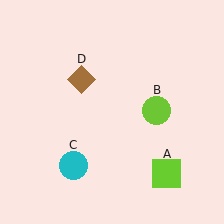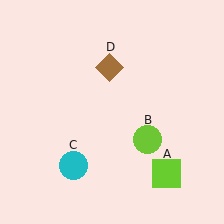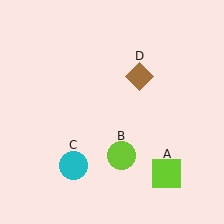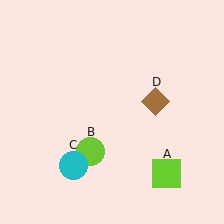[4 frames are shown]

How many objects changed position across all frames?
2 objects changed position: lime circle (object B), brown diamond (object D).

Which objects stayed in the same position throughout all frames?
Lime square (object A) and cyan circle (object C) remained stationary.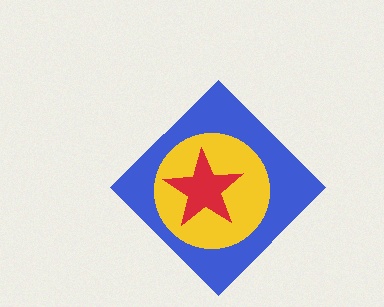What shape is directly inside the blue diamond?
The yellow circle.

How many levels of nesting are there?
3.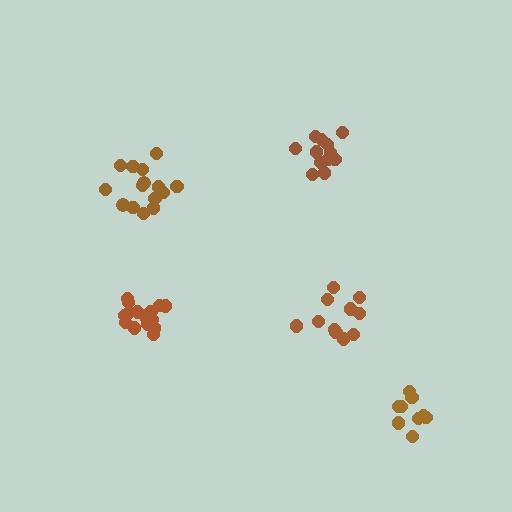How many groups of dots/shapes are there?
There are 5 groups.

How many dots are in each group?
Group 1: 11 dots, Group 2: 15 dots, Group 3: 15 dots, Group 4: 12 dots, Group 5: 9 dots (62 total).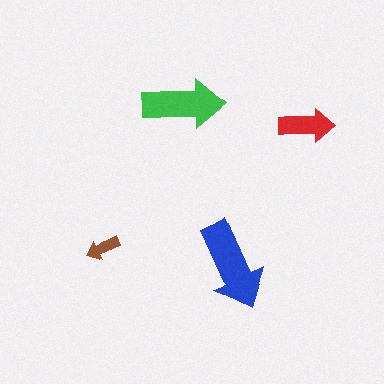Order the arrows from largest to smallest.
the blue one, the green one, the red one, the brown one.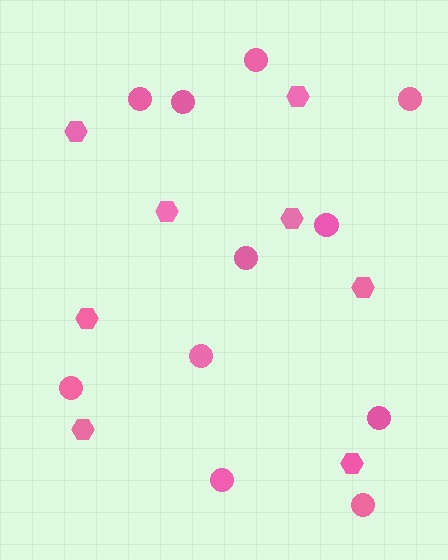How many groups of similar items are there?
There are 2 groups: one group of circles (11) and one group of hexagons (8).